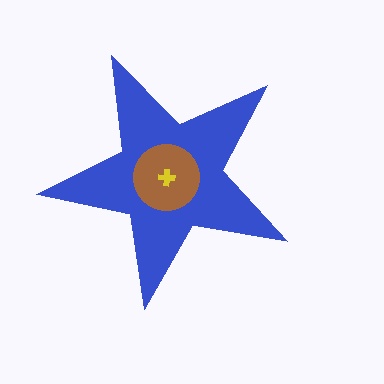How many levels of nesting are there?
3.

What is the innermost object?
The yellow cross.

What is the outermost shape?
The blue star.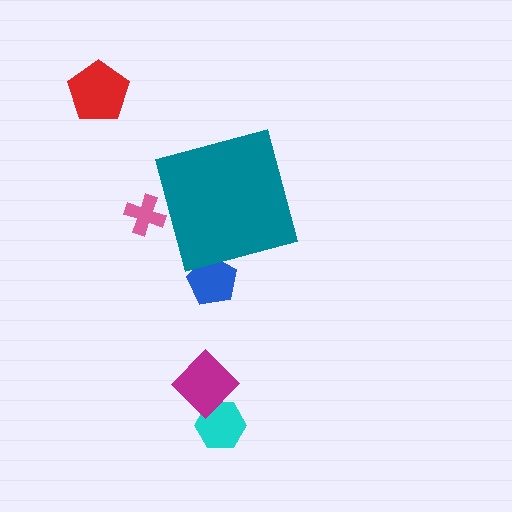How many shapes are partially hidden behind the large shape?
2 shapes are partially hidden.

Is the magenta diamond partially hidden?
No, the magenta diamond is fully visible.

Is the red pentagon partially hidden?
No, the red pentagon is fully visible.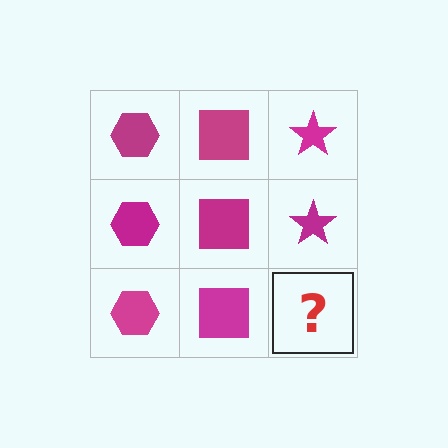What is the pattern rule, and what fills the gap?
The rule is that each column has a consistent shape. The gap should be filled with a magenta star.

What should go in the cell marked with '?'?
The missing cell should contain a magenta star.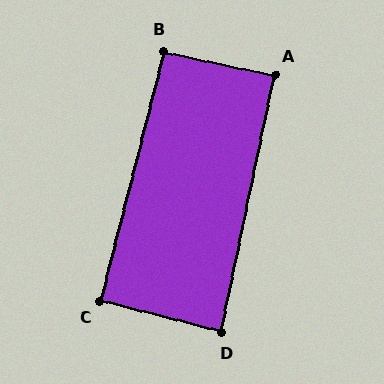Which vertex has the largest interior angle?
B, at approximately 92 degrees.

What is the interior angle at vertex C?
Approximately 90 degrees (approximately right).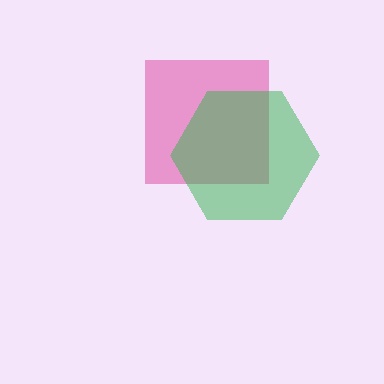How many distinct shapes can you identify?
There are 2 distinct shapes: a pink square, a green hexagon.